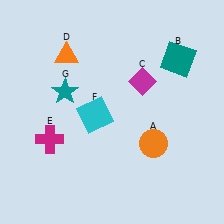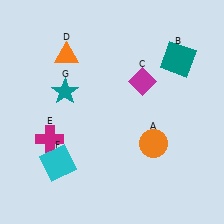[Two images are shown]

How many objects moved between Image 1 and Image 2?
1 object moved between the two images.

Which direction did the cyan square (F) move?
The cyan square (F) moved down.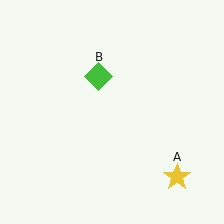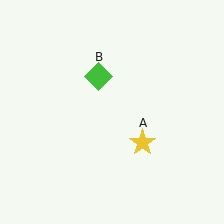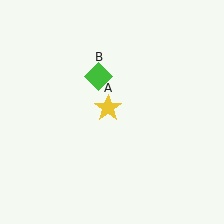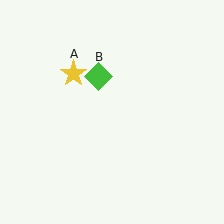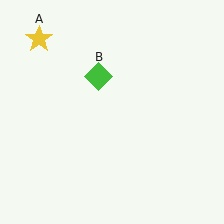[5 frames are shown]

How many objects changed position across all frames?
1 object changed position: yellow star (object A).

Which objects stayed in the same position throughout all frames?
Green diamond (object B) remained stationary.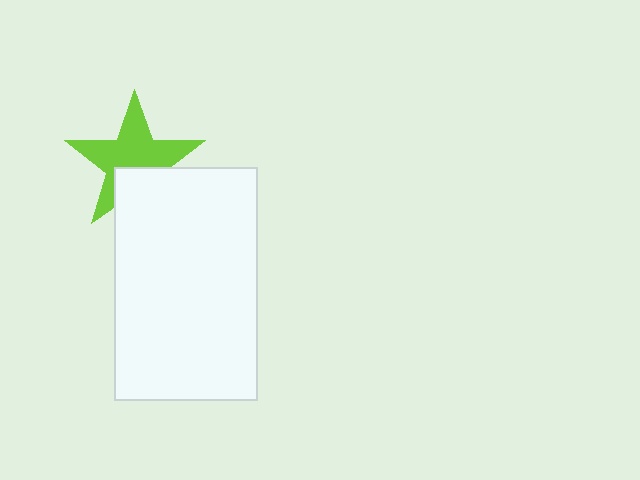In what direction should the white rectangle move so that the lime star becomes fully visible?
The white rectangle should move down. That is the shortest direction to clear the overlap and leave the lime star fully visible.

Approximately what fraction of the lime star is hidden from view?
Roughly 31% of the lime star is hidden behind the white rectangle.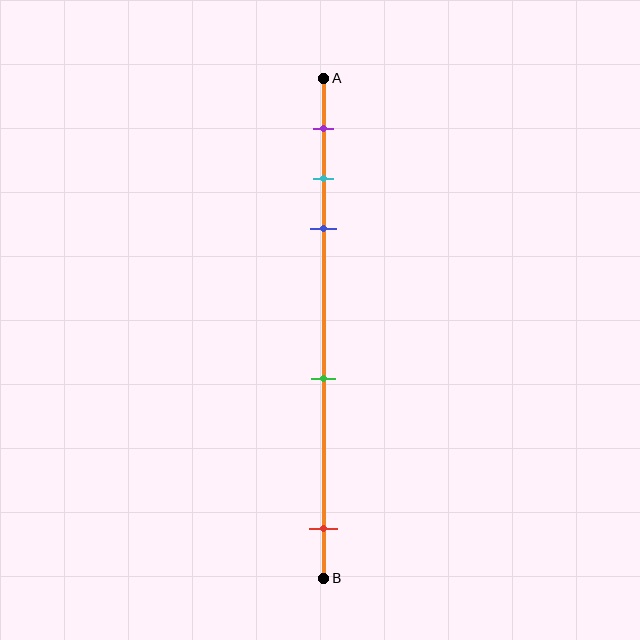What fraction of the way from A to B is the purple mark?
The purple mark is approximately 10% (0.1) of the way from A to B.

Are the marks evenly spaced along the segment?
No, the marks are not evenly spaced.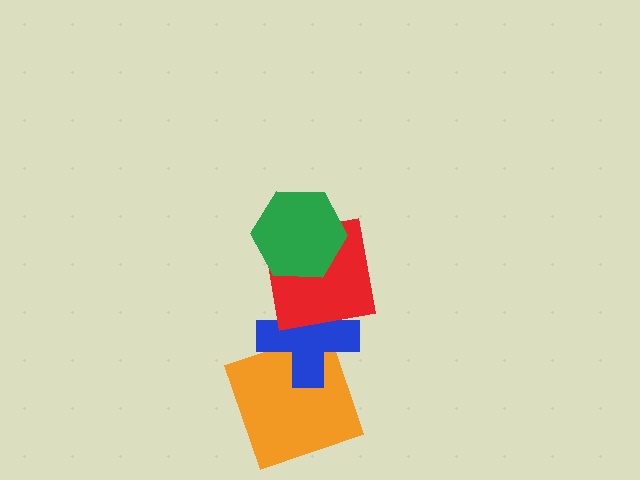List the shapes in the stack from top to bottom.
From top to bottom: the green hexagon, the red square, the blue cross, the orange square.